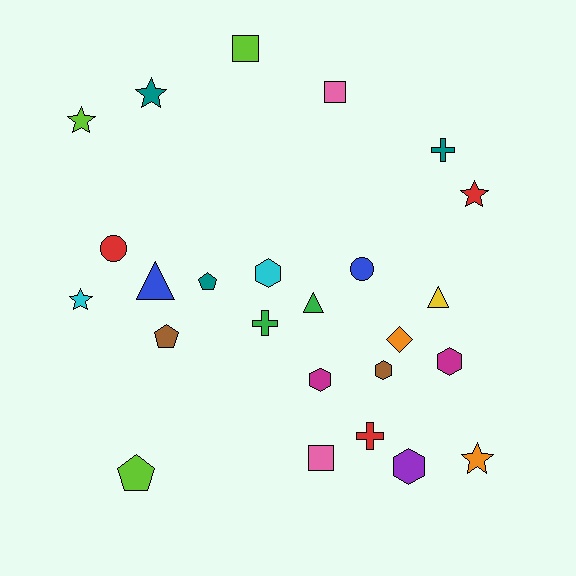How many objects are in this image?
There are 25 objects.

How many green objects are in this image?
There are 2 green objects.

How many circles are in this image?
There are 2 circles.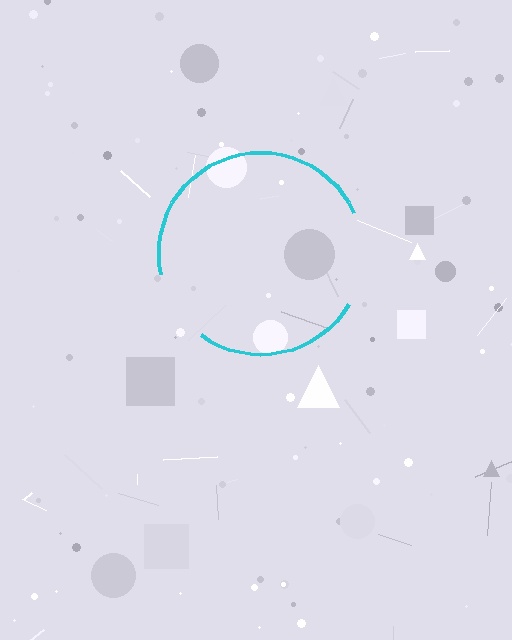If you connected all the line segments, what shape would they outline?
They would outline a circle.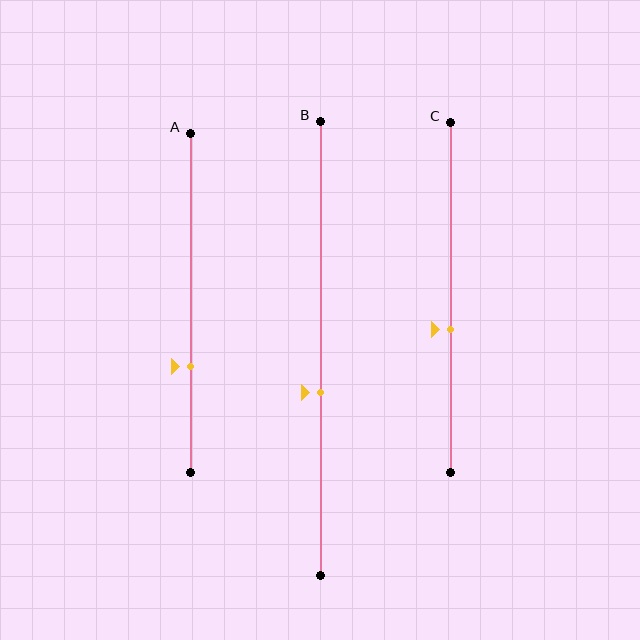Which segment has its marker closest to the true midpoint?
Segment C has its marker closest to the true midpoint.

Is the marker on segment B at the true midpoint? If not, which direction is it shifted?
No, the marker on segment B is shifted downward by about 10% of the segment length.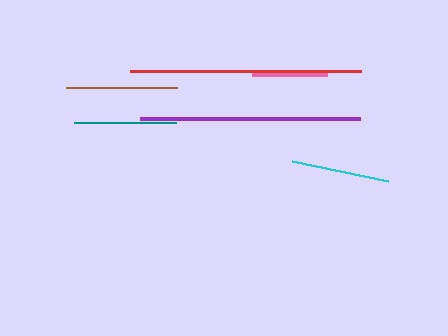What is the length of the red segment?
The red segment is approximately 231 pixels long.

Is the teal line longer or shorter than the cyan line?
The teal line is longer than the cyan line.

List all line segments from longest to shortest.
From longest to shortest: red, purple, brown, teal, cyan, pink.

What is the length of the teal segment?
The teal segment is approximately 102 pixels long.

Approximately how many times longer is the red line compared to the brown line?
The red line is approximately 2.1 times the length of the brown line.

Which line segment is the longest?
The red line is the longest at approximately 231 pixels.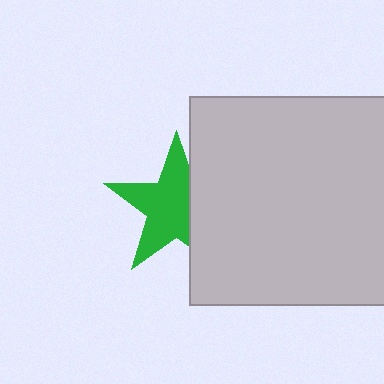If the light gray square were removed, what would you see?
You would see the complete green star.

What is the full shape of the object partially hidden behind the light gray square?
The partially hidden object is a green star.